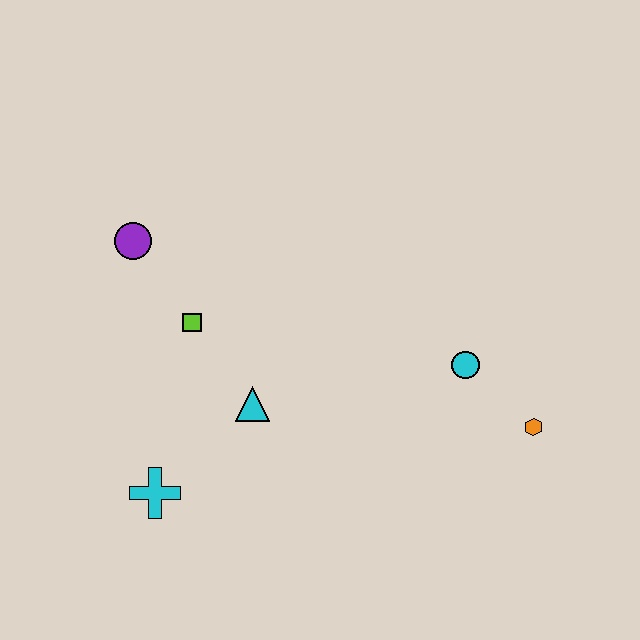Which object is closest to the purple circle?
The lime square is closest to the purple circle.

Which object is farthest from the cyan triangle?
The orange hexagon is farthest from the cyan triangle.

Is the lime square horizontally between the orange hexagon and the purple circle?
Yes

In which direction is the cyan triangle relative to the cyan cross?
The cyan triangle is to the right of the cyan cross.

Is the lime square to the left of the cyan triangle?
Yes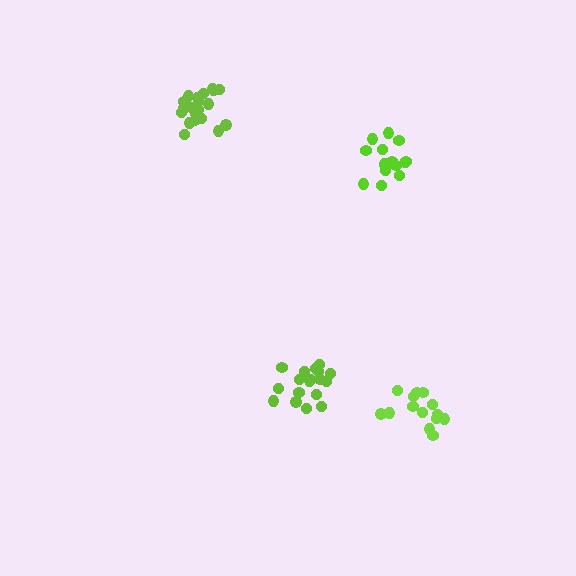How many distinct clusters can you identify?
There are 4 distinct clusters.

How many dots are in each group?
Group 1: 20 dots, Group 2: 15 dots, Group 3: 19 dots, Group 4: 14 dots (68 total).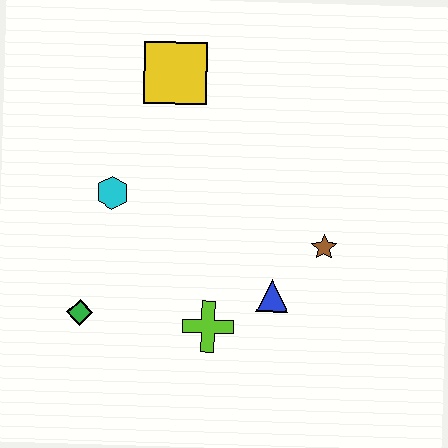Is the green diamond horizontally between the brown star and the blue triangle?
No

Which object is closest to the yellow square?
The cyan hexagon is closest to the yellow square.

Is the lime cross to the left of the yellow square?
No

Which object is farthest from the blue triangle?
The yellow square is farthest from the blue triangle.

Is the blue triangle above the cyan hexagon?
No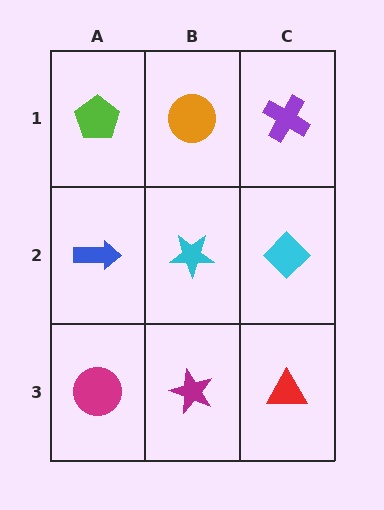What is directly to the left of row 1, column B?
A lime pentagon.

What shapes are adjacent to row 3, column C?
A cyan diamond (row 2, column C), a magenta star (row 3, column B).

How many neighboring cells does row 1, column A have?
2.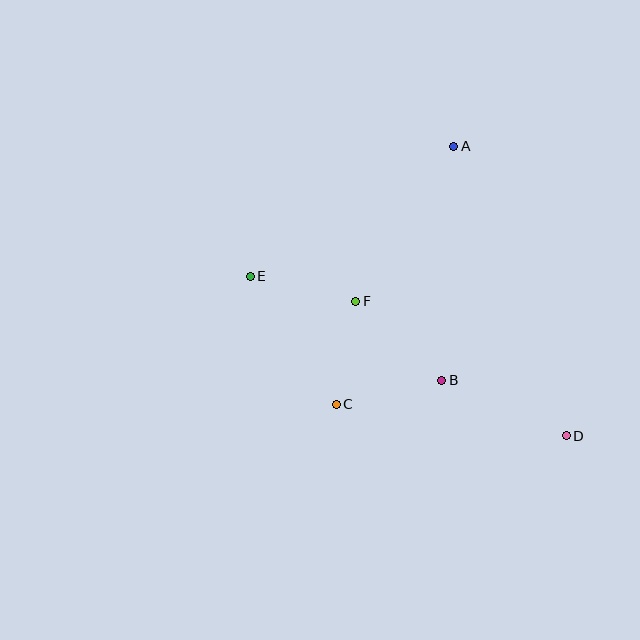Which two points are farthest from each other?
Points D and E are farthest from each other.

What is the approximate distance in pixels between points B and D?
The distance between B and D is approximately 137 pixels.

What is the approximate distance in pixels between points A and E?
The distance between A and E is approximately 241 pixels.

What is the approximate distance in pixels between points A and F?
The distance between A and F is approximately 184 pixels.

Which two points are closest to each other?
Points C and F are closest to each other.